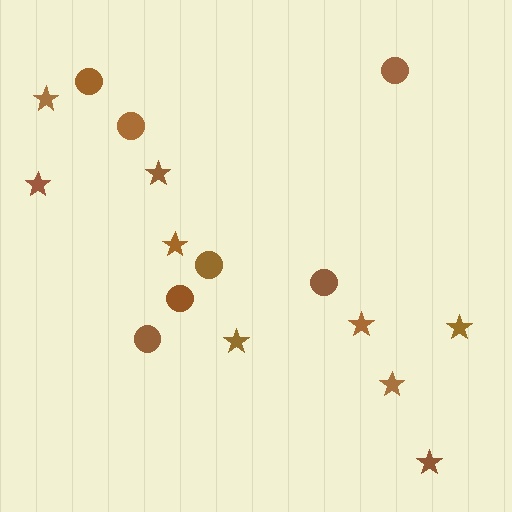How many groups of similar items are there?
There are 2 groups: one group of circles (7) and one group of stars (9).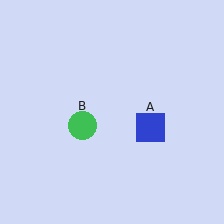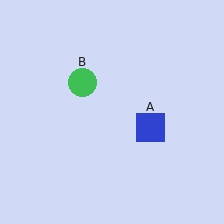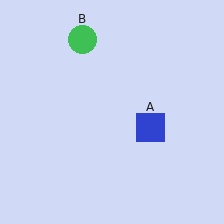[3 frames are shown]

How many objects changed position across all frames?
1 object changed position: green circle (object B).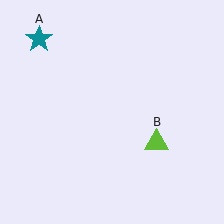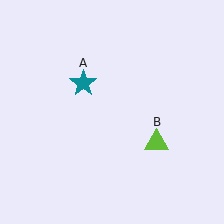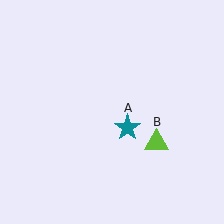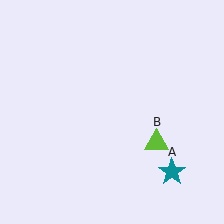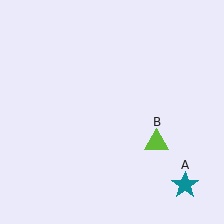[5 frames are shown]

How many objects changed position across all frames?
1 object changed position: teal star (object A).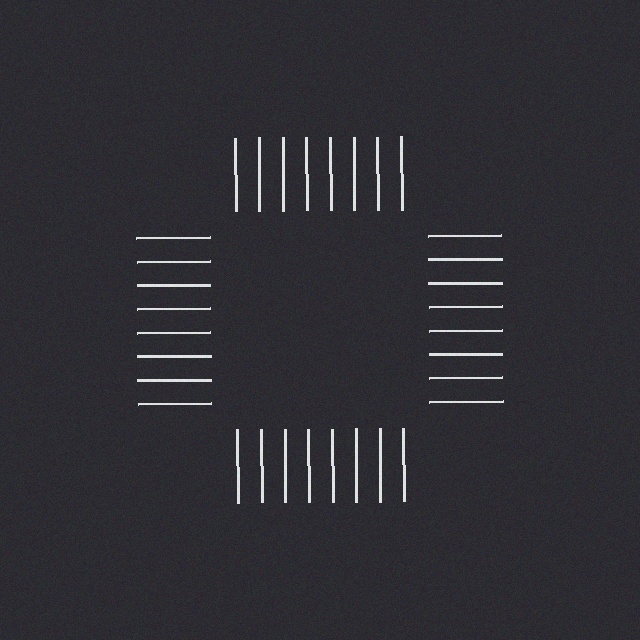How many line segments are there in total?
32 — 8 along each of the 4 edges.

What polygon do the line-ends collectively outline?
An illusory square — the line segments terminate on its edges but no continuous stroke is drawn.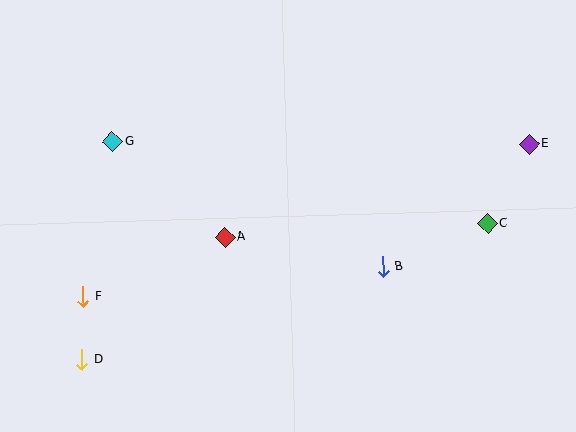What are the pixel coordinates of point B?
Point B is at (383, 267).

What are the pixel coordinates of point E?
Point E is at (529, 144).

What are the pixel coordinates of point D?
Point D is at (82, 360).